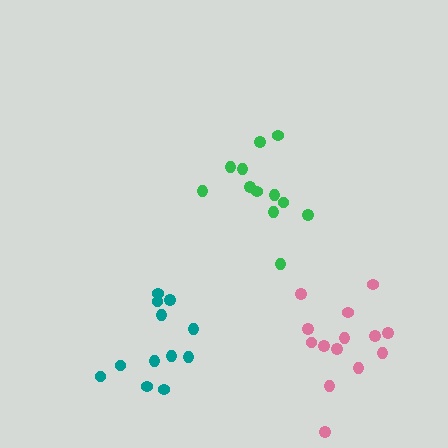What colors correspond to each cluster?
The clusters are colored: pink, green, teal.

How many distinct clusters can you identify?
There are 3 distinct clusters.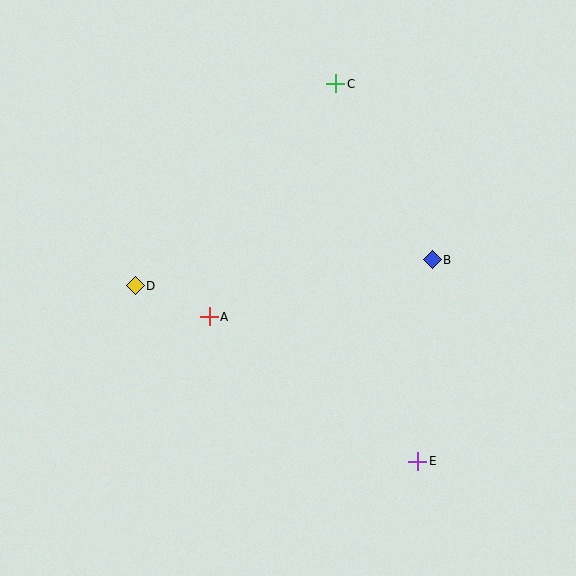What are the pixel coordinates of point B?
Point B is at (432, 260).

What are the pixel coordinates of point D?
Point D is at (135, 286).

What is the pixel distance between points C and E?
The distance between C and E is 386 pixels.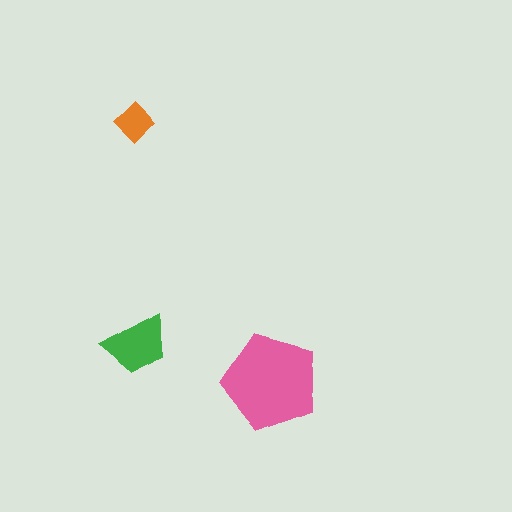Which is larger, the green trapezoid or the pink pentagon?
The pink pentagon.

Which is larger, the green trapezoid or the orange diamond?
The green trapezoid.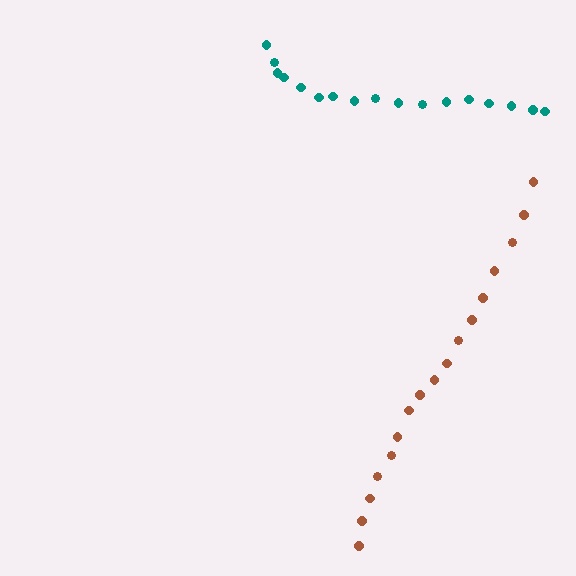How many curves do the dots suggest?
There are 2 distinct paths.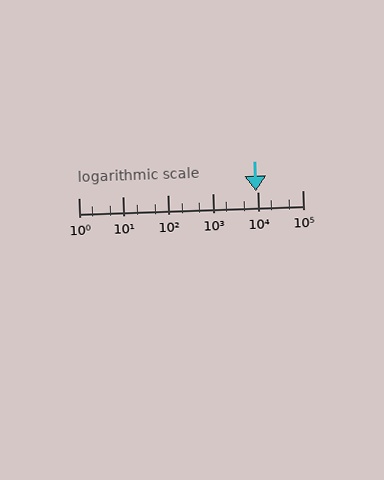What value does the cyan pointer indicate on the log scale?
The pointer indicates approximately 9200.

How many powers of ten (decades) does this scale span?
The scale spans 5 decades, from 1 to 100000.